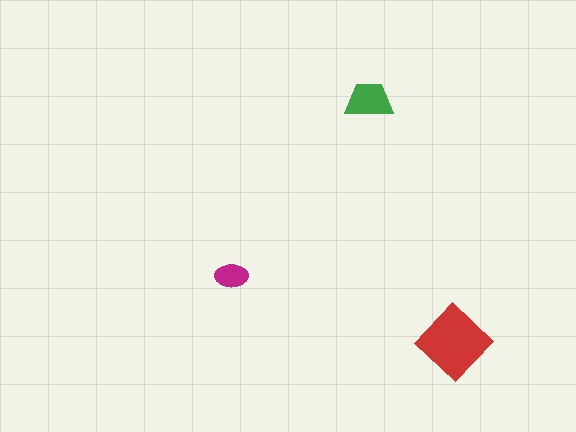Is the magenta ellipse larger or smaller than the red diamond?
Smaller.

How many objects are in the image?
There are 3 objects in the image.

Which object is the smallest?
The magenta ellipse.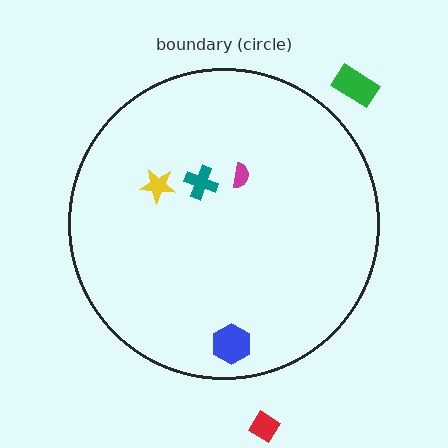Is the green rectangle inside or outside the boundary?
Outside.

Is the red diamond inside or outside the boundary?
Outside.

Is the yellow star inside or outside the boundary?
Inside.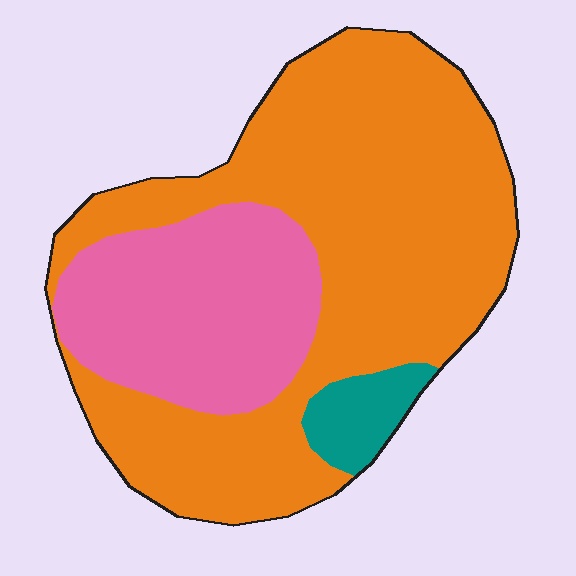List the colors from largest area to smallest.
From largest to smallest: orange, pink, teal.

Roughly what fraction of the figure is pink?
Pink takes up about one quarter (1/4) of the figure.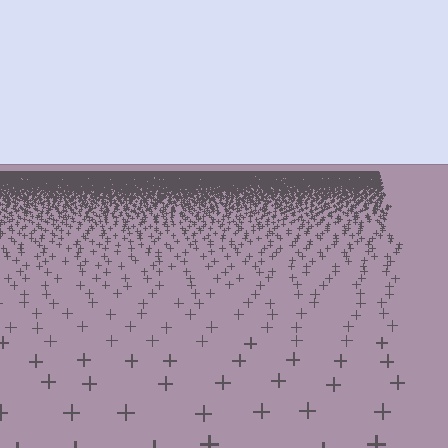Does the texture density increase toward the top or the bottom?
Density increases toward the top.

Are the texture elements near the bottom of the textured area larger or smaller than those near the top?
Larger. Near the bottom, elements are closer to the viewer and appear at a bigger on-screen size.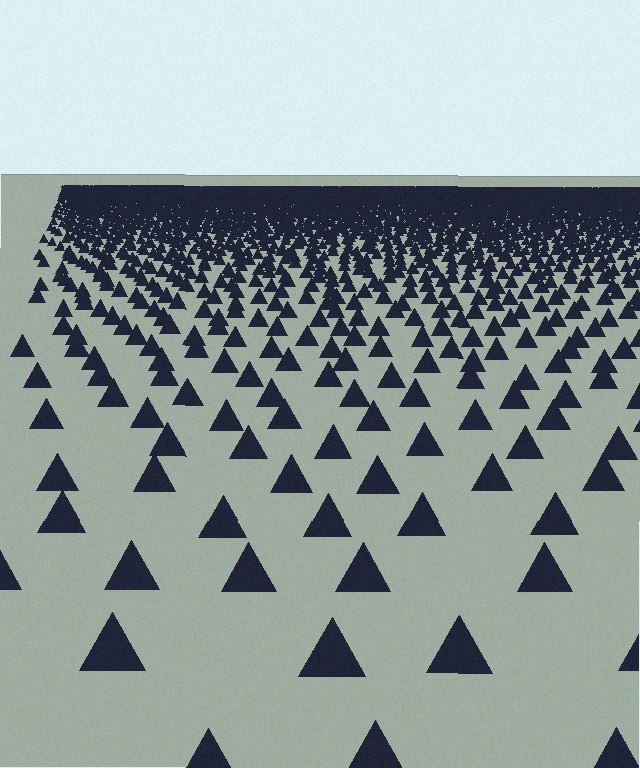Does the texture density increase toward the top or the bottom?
Density increases toward the top.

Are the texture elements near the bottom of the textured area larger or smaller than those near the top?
Larger. Near the bottom, elements are closer to the viewer and appear at a bigger on-screen size.